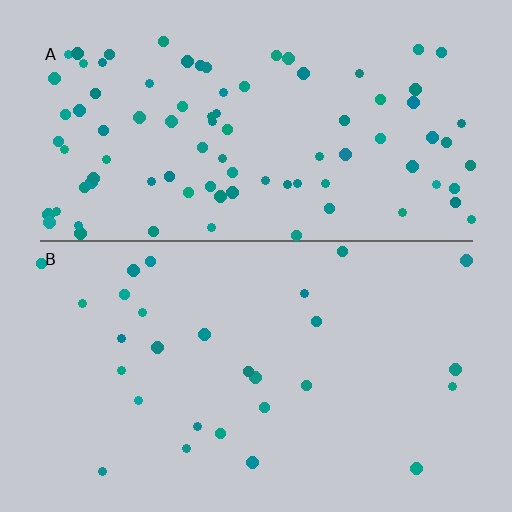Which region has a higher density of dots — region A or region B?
A (the top).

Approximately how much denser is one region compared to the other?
Approximately 3.2× — region A over region B.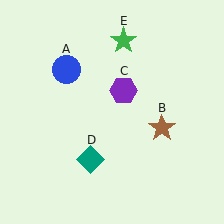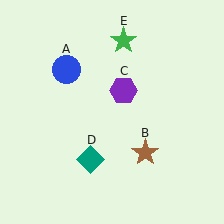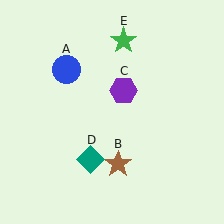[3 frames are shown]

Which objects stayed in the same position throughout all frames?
Blue circle (object A) and purple hexagon (object C) and teal diamond (object D) and green star (object E) remained stationary.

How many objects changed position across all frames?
1 object changed position: brown star (object B).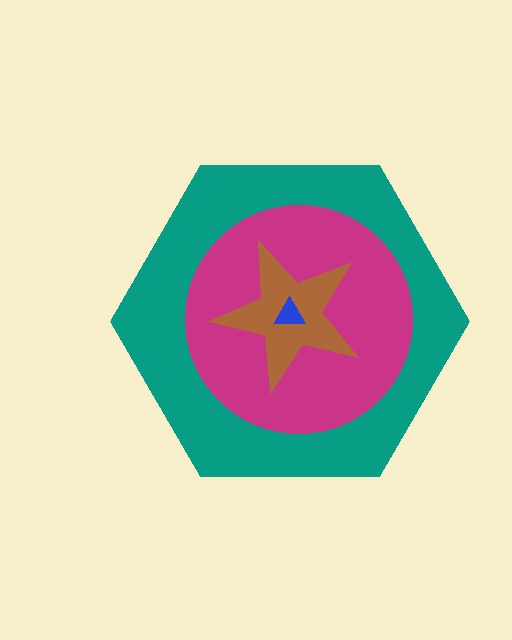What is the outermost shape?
The teal hexagon.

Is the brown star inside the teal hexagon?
Yes.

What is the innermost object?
The blue triangle.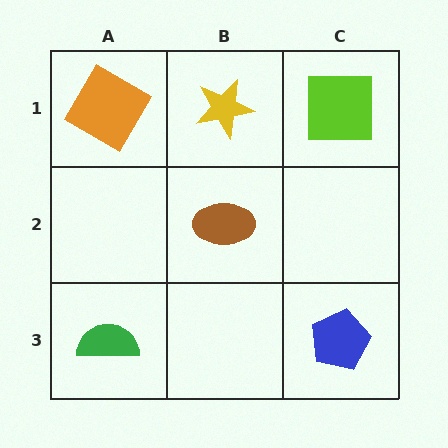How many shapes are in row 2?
1 shape.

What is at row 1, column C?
A lime square.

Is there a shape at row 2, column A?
No, that cell is empty.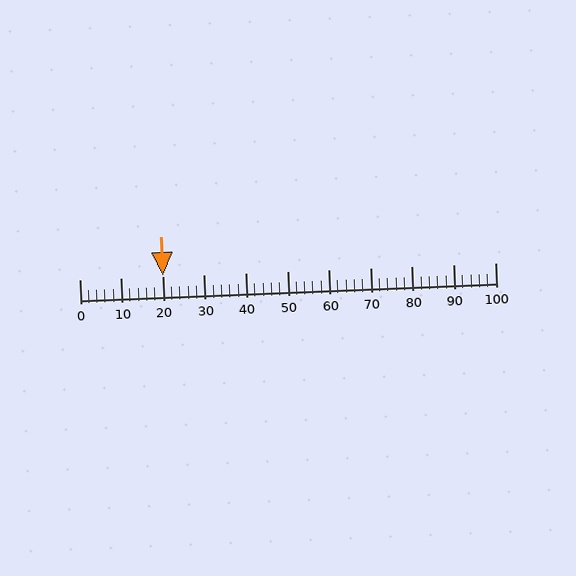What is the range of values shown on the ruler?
The ruler shows values from 0 to 100.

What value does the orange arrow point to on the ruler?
The orange arrow points to approximately 20.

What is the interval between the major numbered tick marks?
The major tick marks are spaced 10 units apart.